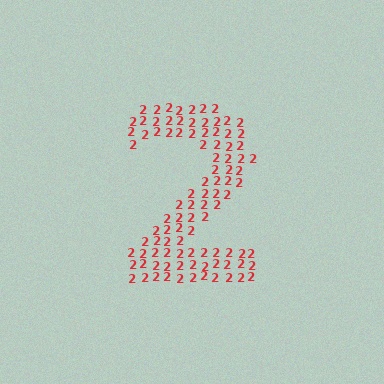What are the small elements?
The small elements are digit 2's.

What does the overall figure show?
The overall figure shows the digit 2.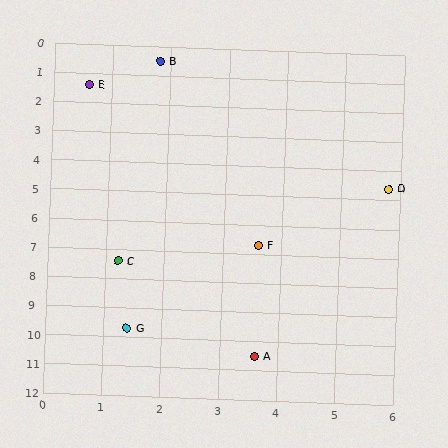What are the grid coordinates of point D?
Point D is at approximately (5.8, 4.6).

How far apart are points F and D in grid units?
Points F and D are about 3.0 grid units apart.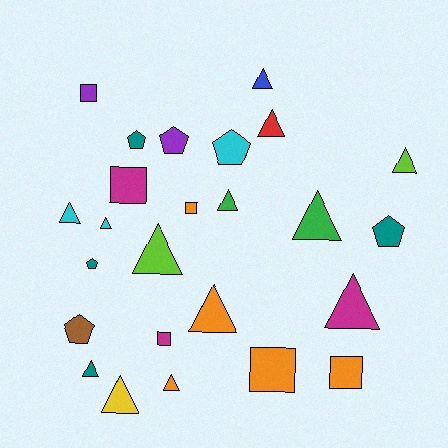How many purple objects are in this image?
There are 2 purple objects.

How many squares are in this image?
There are 6 squares.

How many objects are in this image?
There are 25 objects.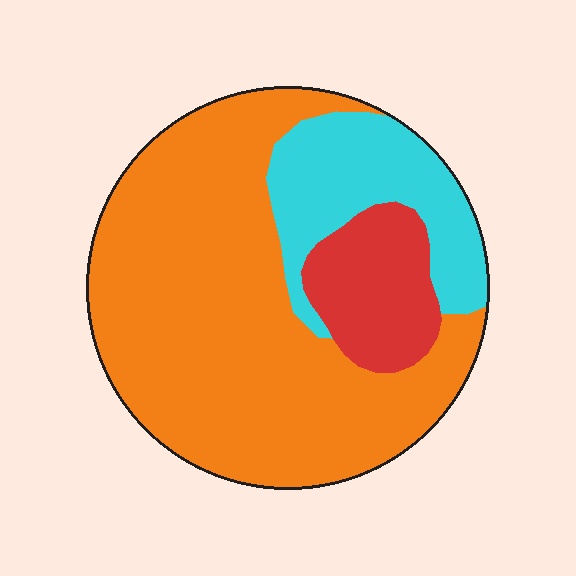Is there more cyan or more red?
Cyan.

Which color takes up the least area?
Red, at roughly 15%.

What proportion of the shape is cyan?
Cyan takes up about one fifth (1/5) of the shape.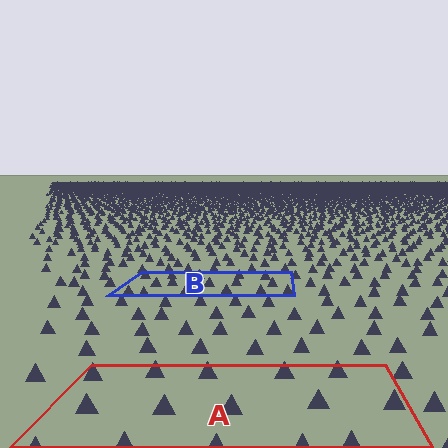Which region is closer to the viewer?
Region A is closer. The texture elements there are larger and more spread out.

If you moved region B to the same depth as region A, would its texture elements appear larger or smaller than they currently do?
They would appear larger. At a closer depth, the same texture elements are projected at a bigger on-screen size.